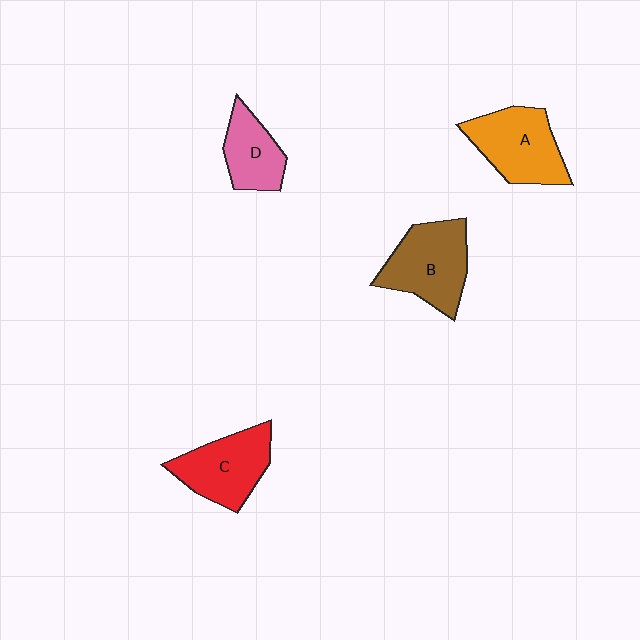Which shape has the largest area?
Shape B (brown).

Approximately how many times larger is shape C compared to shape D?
Approximately 1.4 times.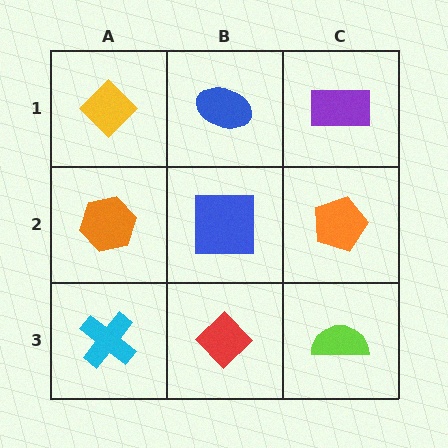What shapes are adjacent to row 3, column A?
An orange hexagon (row 2, column A), a red diamond (row 3, column B).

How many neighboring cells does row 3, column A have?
2.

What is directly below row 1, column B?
A blue square.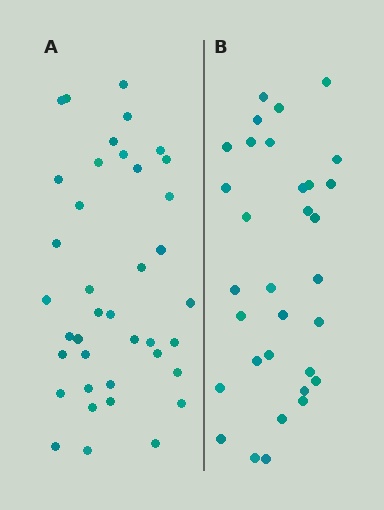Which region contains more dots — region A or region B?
Region A (the left region) has more dots.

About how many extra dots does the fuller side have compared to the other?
Region A has roughly 8 or so more dots than region B.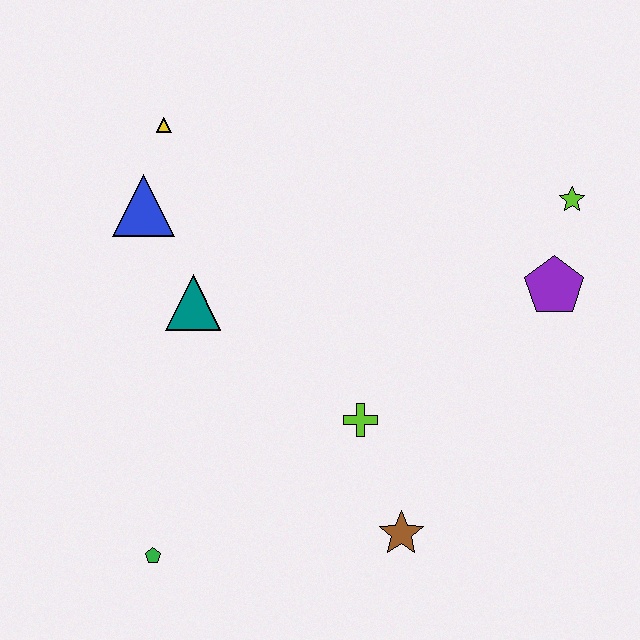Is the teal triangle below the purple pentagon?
Yes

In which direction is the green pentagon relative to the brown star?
The green pentagon is to the left of the brown star.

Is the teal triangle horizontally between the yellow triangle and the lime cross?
Yes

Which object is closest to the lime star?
The purple pentagon is closest to the lime star.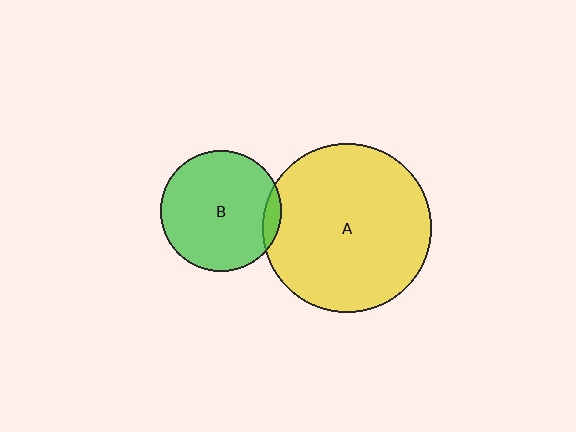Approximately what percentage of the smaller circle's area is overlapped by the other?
Approximately 5%.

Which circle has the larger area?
Circle A (yellow).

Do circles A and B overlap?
Yes.